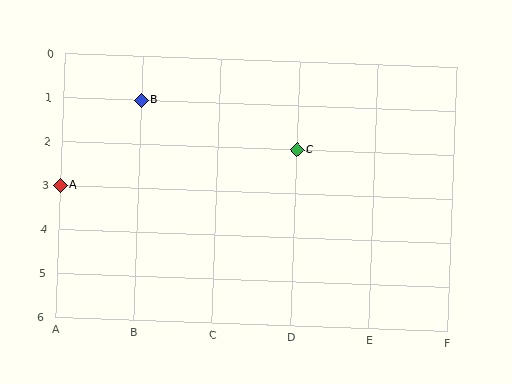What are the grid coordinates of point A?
Point A is at grid coordinates (A, 3).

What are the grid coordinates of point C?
Point C is at grid coordinates (D, 2).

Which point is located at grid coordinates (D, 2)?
Point C is at (D, 2).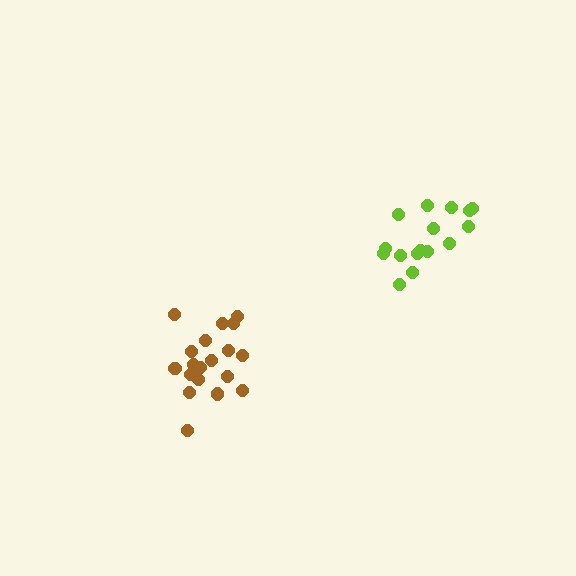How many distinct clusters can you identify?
There are 2 distinct clusters.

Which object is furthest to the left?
The brown cluster is leftmost.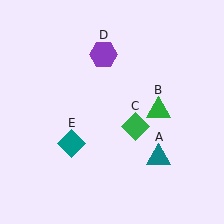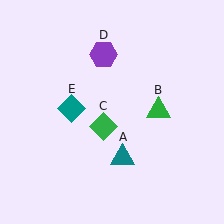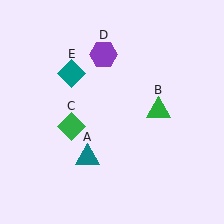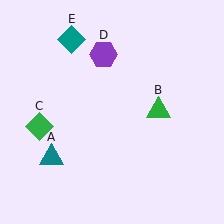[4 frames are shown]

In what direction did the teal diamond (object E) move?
The teal diamond (object E) moved up.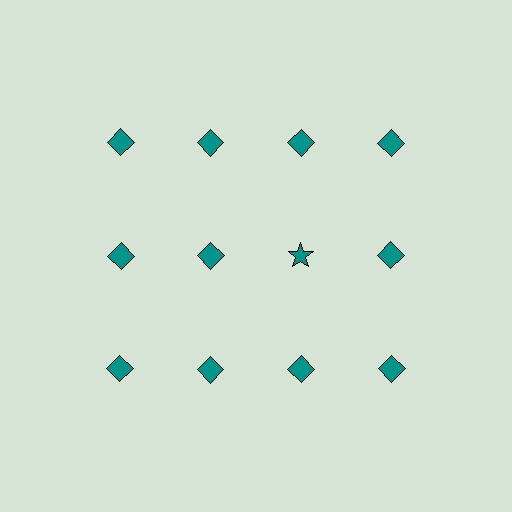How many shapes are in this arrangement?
There are 12 shapes arranged in a grid pattern.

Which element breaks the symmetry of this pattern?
The teal star in the second row, center column breaks the symmetry. All other shapes are teal diamonds.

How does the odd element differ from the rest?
It has a different shape: star instead of diamond.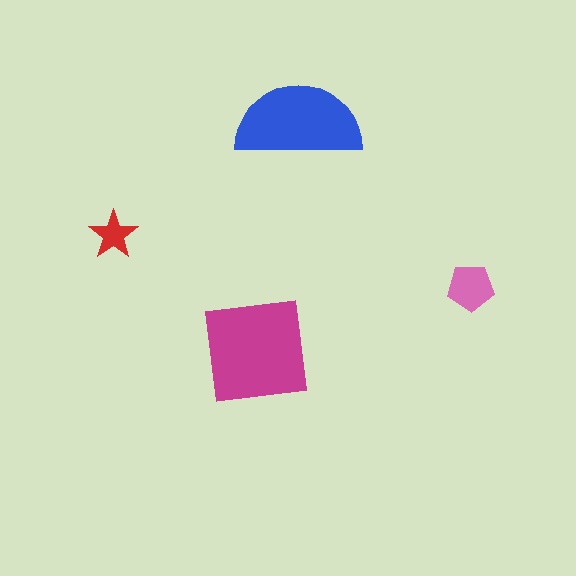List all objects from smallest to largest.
The red star, the pink pentagon, the blue semicircle, the magenta square.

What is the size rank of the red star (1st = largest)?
4th.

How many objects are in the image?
There are 4 objects in the image.